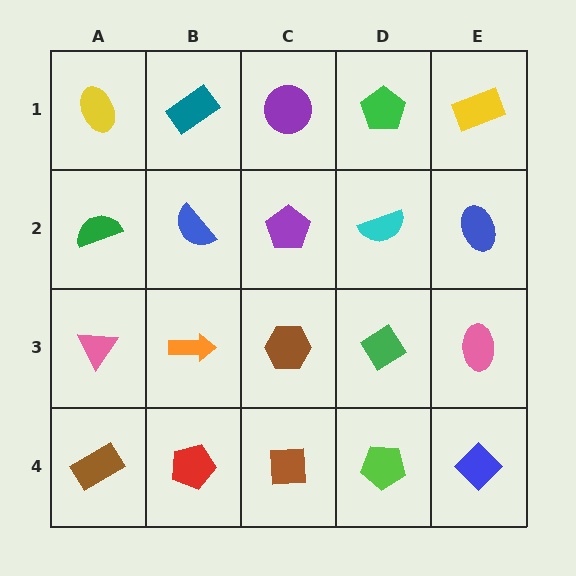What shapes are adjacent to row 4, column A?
A pink triangle (row 3, column A), a red pentagon (row 4, column B).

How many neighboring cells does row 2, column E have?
3.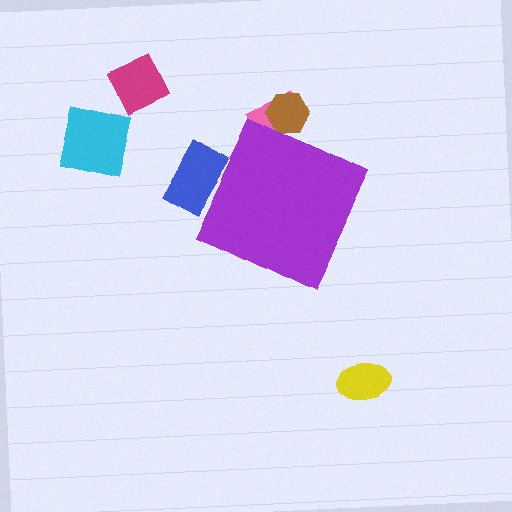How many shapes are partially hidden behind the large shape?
3 shapes are partially hidden.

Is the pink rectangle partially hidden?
Yes, the pink rectangle is partially hidden behind the purple diamond.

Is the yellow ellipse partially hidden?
No, the yellow ellipse is fully visible.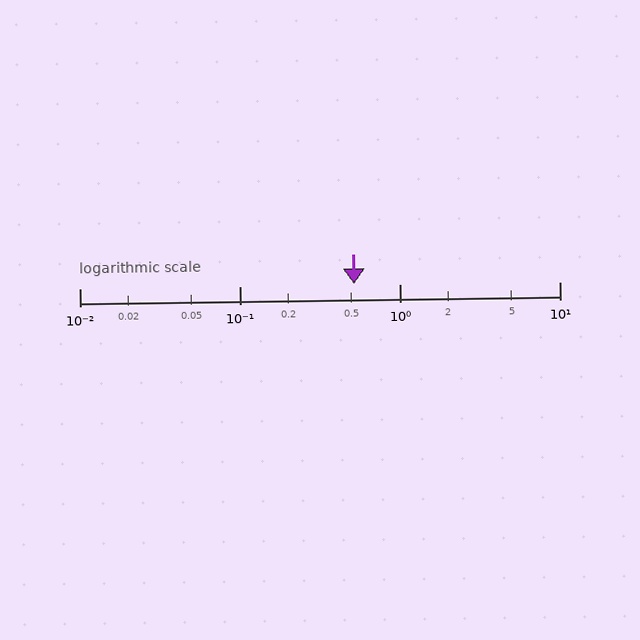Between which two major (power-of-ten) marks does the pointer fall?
The pointer is between 0.1 and 1.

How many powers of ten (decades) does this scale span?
The scale spans 3 decades, from 0.01 to 10.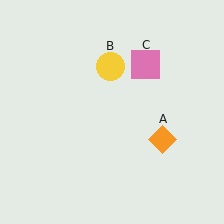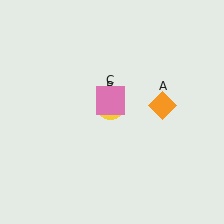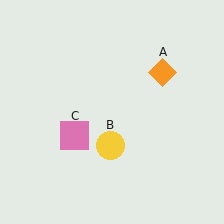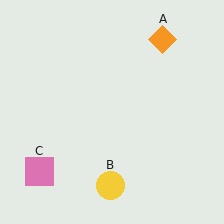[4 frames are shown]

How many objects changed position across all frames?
3 objects changed position: orange diamond (object A), yellow circle (object B), pink square (object C).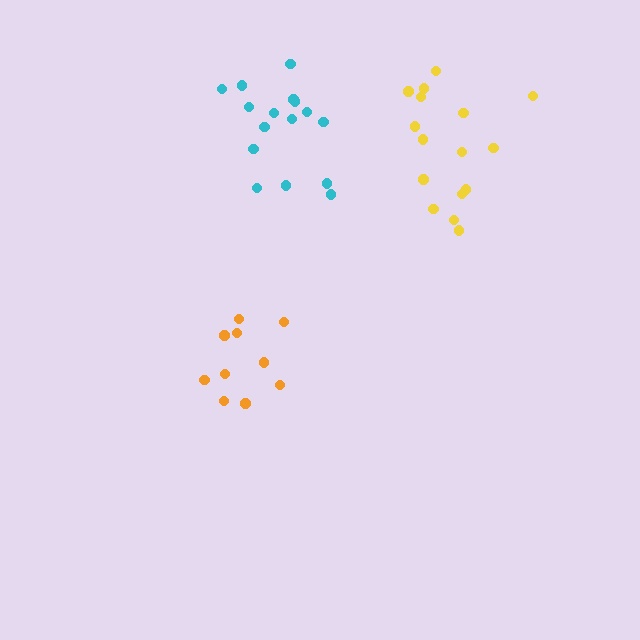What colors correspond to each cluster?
The clusters are colored: yellow, cyan, orange.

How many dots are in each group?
Group 1: 16 dots, Group 2: 16 dots, Group 3: 10 dots (42 total).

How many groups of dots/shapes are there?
There are 3 groups.